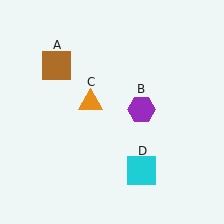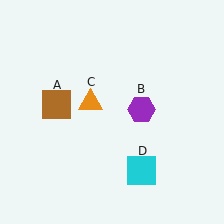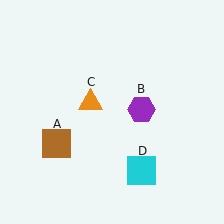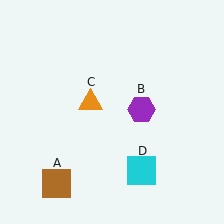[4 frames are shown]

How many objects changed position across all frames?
1 object changed position: brown square (object A).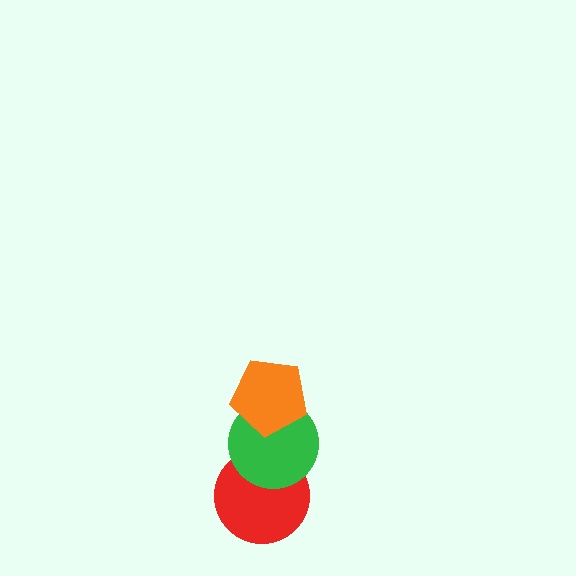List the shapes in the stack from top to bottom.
From top to bottom: the orange pentagon, the green circle, the red circle.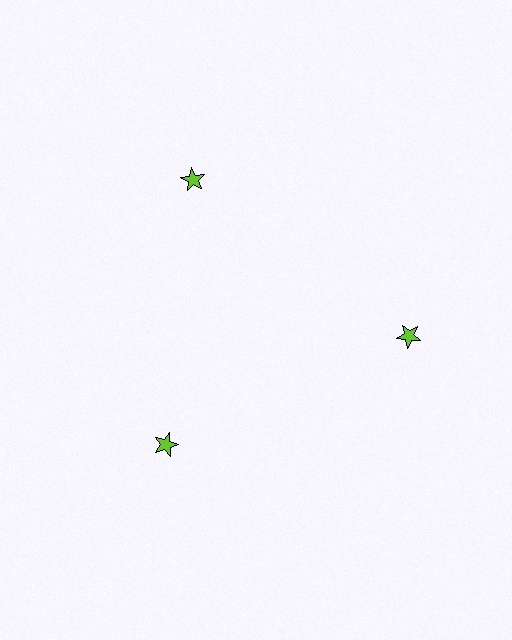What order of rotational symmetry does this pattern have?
This pattern has 3-fold rotational symmetry.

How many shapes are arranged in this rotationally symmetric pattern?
There are 3 shapes, arranged in 3 groups of 1.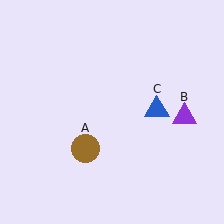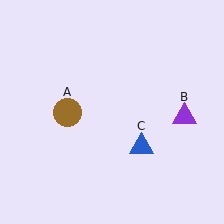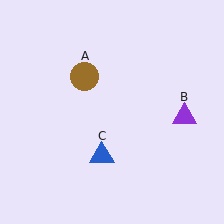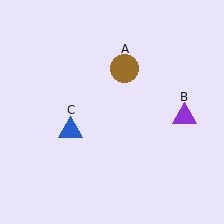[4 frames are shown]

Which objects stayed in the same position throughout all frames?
Purple triangle (object B) remained stationary.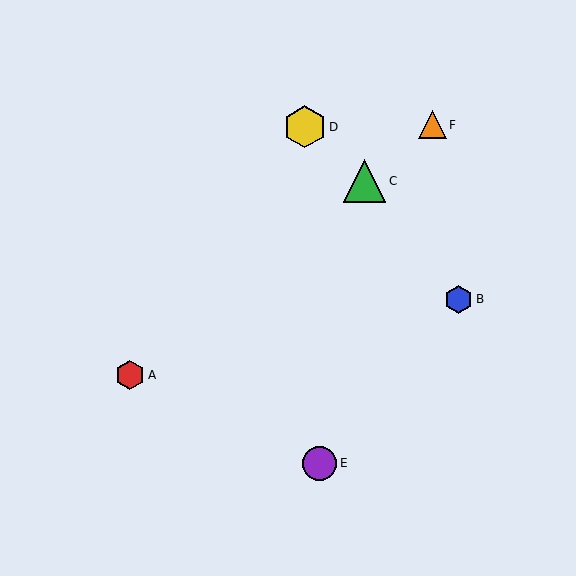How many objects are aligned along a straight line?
3 objects (A, C, F) are aligned along a straight line.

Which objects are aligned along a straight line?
Objects A, C, F are aligned along a straight line.